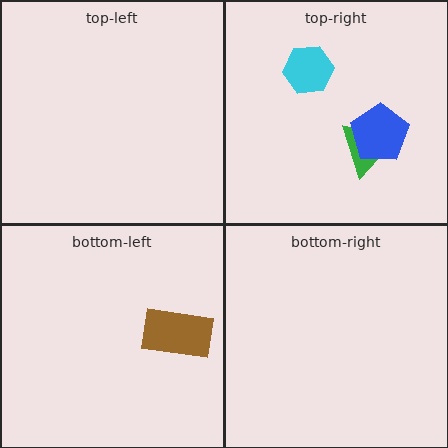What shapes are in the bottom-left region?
The brown rectangle.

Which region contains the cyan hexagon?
The top-right region.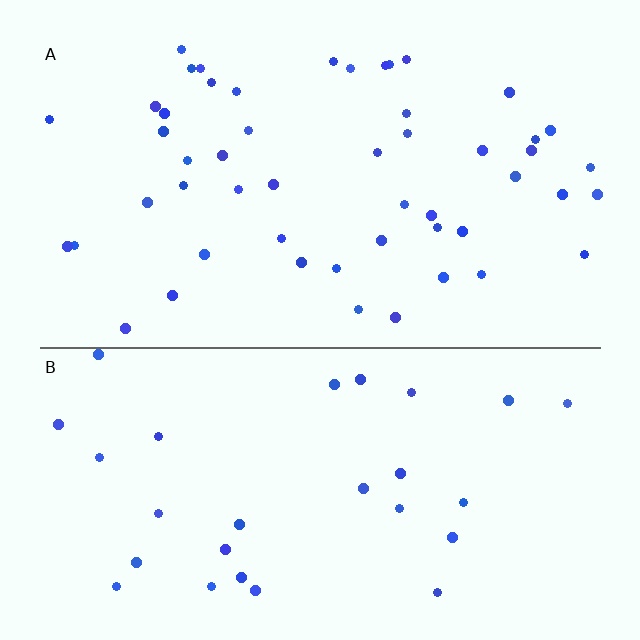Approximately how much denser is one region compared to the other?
Approximately 1.8× — region A over region B.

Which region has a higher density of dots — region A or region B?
A (the top).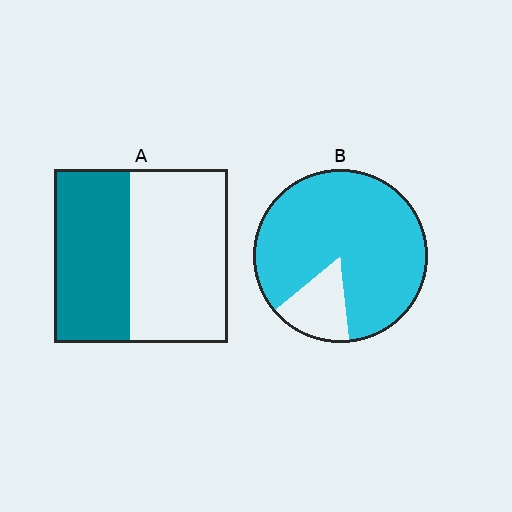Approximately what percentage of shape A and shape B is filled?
A is approximately 45% and B is approximately 85%.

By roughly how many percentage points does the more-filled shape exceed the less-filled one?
By roughly 40 percentage points (B over A).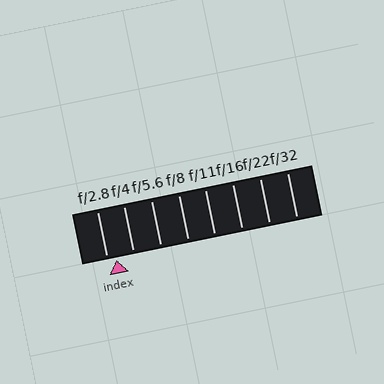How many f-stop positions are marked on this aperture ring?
There are 8 f-stop positions marked.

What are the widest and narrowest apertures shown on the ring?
The widest aperture shown is f/2.8 and the narrowest is f/32.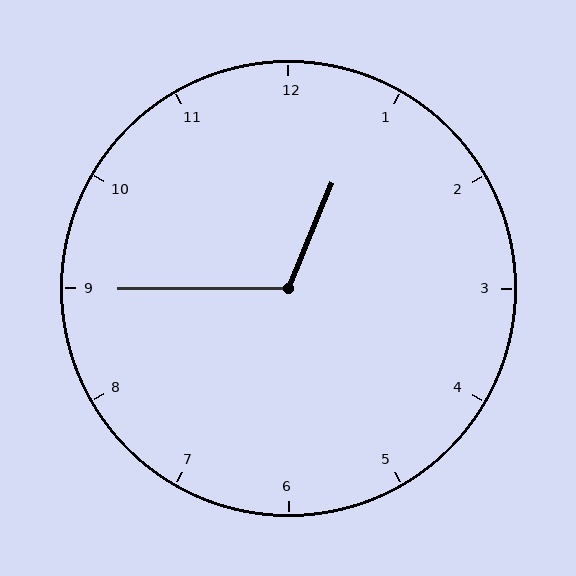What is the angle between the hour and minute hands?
Approximately 112 degrees.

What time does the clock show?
12:45.